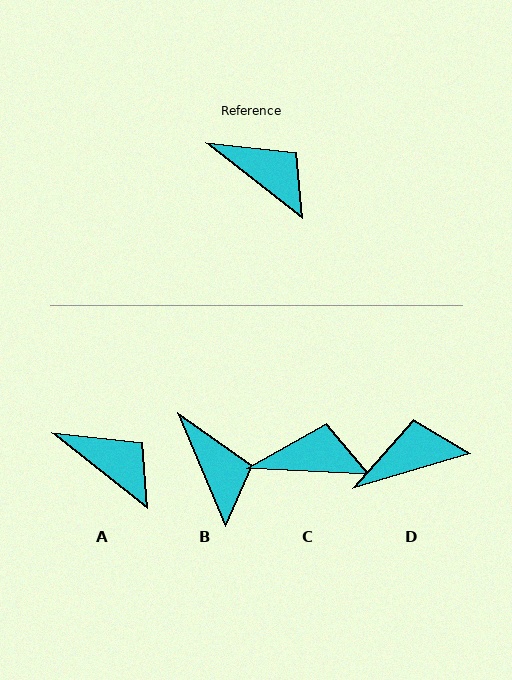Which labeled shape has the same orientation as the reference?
A.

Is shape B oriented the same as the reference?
No, it is off by about 29 degrees.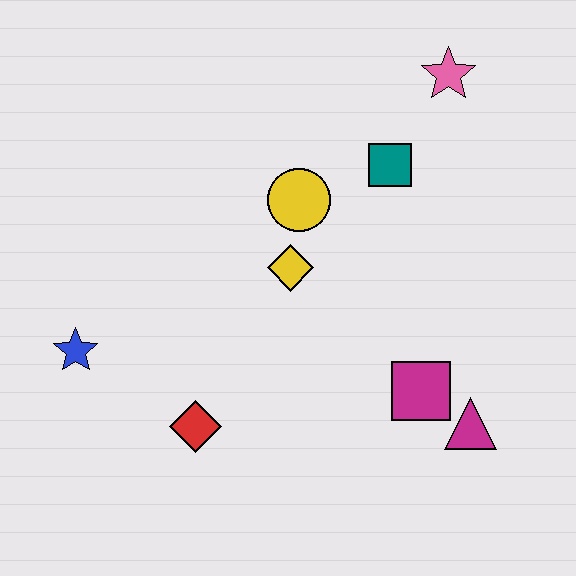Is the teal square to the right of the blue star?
Yes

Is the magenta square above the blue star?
No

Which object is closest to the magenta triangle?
The magenta square is closest to the magenta triangle.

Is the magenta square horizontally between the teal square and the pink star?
Yes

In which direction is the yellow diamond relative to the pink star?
The yellow diamond is below the pink star.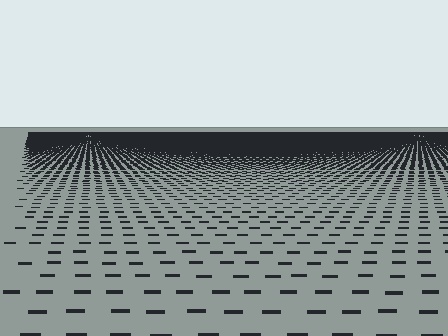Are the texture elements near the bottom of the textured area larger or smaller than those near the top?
Larger. Near the bottom, elements are closer to the viewer and appear at a bigger on-screen size.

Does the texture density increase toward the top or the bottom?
Density increases toward the top.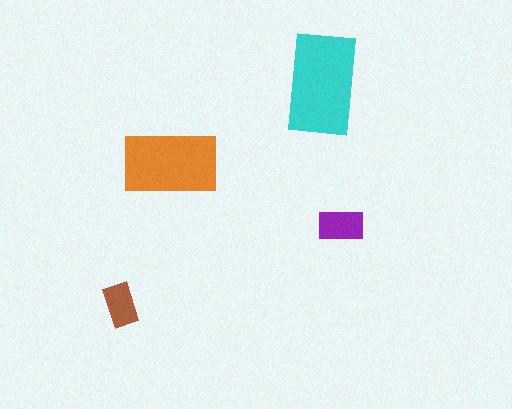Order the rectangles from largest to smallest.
the cyan one, the orange one, the purple one, the brown one.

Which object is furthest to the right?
The purple rectangle is rightmost.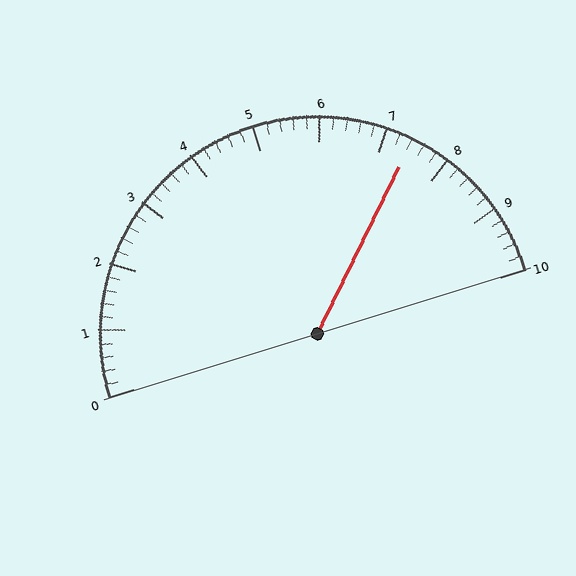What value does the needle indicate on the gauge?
The needle indicates approximately 7.4.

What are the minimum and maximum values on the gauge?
The gauge ranges from 0 to 10.